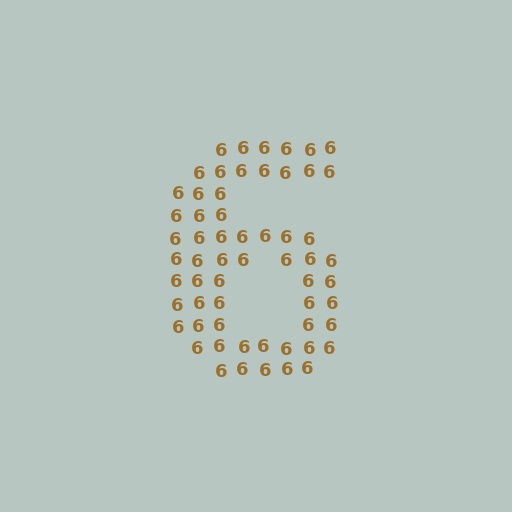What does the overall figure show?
The overall figure shows the digit 6.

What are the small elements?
The small elements are digit 6's.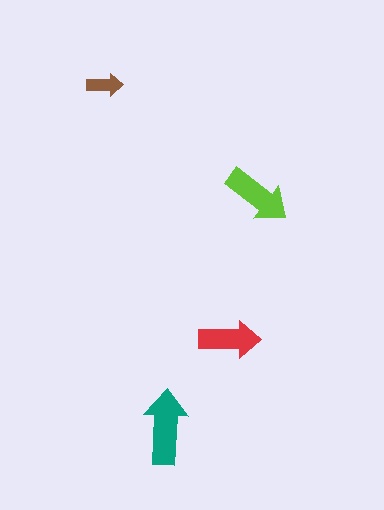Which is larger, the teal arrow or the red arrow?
The teal one.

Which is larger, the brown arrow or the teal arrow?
The teal one.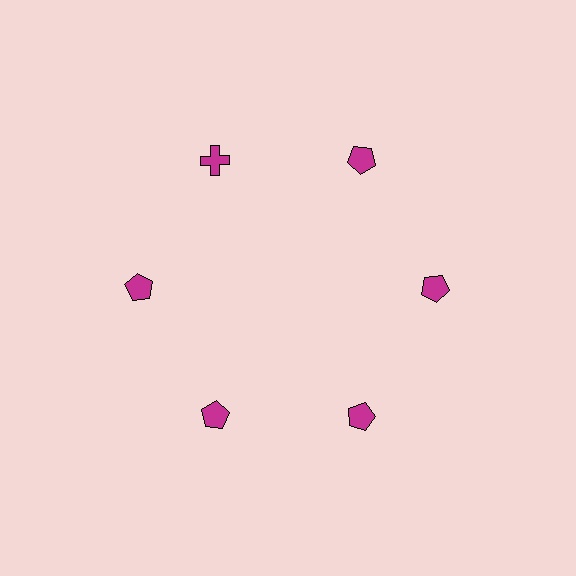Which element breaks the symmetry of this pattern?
The magenta cross at roughly the 11 o'clock position breaks the symmetry. All other shapes are magenta pentagons.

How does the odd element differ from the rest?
It has a different shape: cross instead of pentagon.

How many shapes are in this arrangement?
There are 6 shapes arranged in a ring pattern.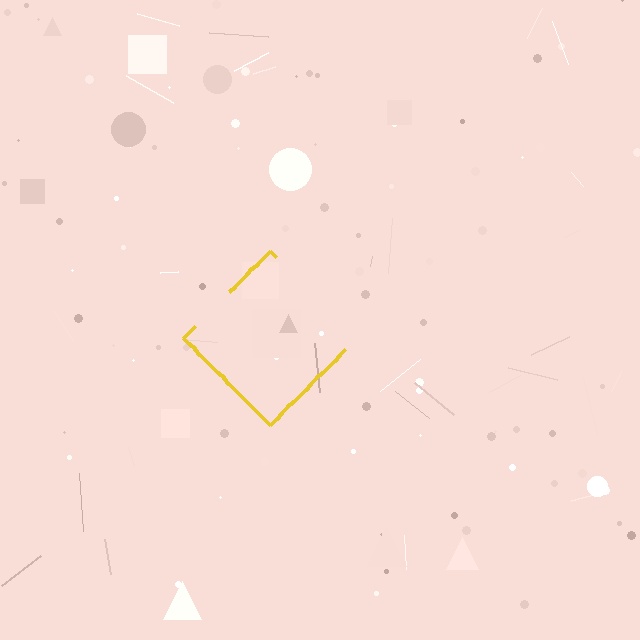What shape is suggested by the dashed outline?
The dashed outline suggests a diamond.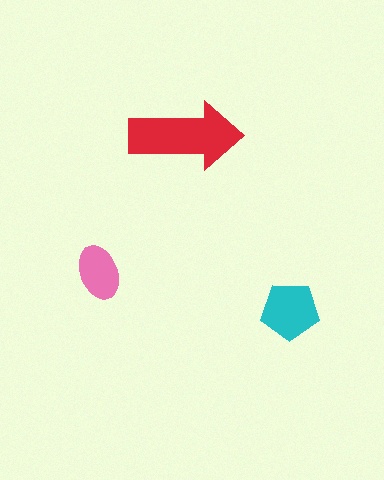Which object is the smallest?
The pink ellipse.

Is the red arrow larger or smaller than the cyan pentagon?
Larger.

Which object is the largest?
The red arrow.